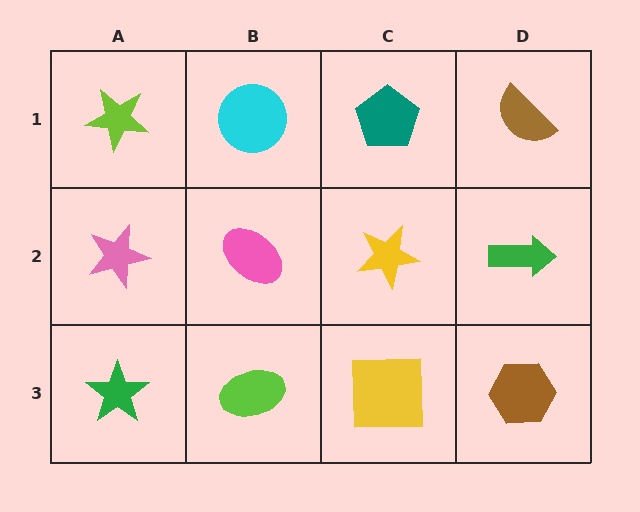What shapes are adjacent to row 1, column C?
A yellow star (row 2, column C), a cyan circle (row 1, column B), a brown semicircle (row 1, column D).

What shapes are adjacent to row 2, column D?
A brown semicircle (row 1, column D), a brown hexagon (row 3, column D), a yellow star (row 2, column C).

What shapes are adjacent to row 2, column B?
A cyan circle (row 1, column B), a lime ellipse (row 3, column B), a pink star (row 2, column A), a yellow star (row 2, column C).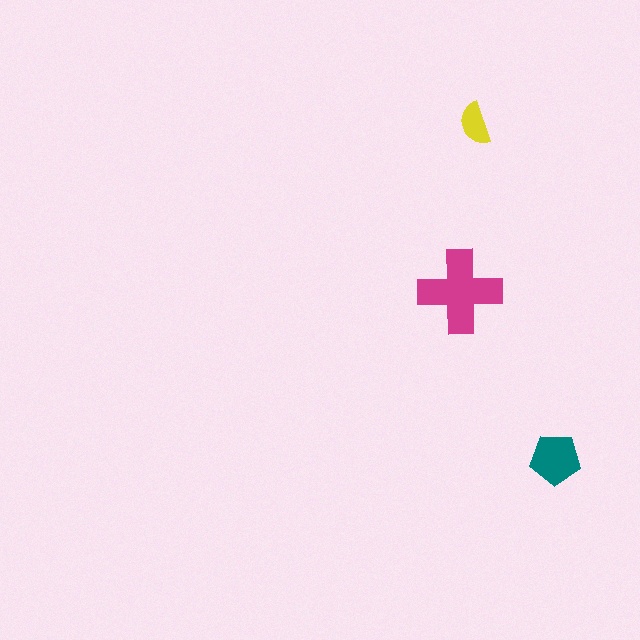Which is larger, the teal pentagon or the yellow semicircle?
The teal pentagon.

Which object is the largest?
The magenta cross.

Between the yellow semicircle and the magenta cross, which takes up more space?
The magenta cross.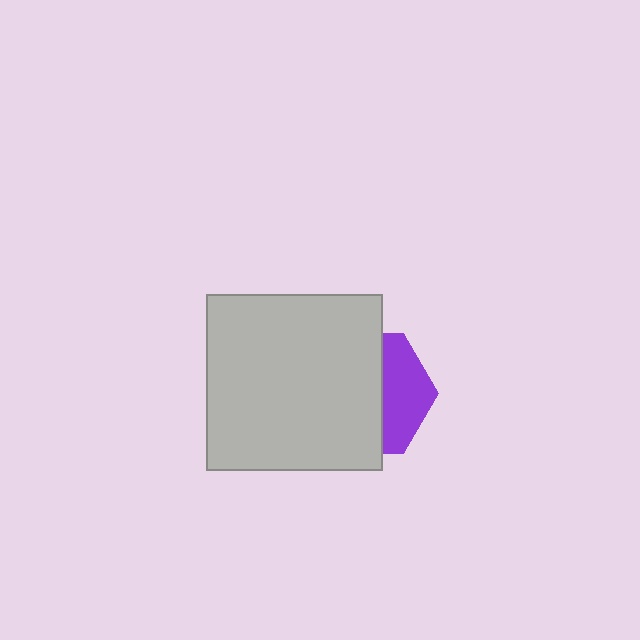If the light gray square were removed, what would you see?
You would see the complete purple hexagon.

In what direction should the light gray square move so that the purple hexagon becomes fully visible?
The light gray square should move left. That is the shortest direction to clear the overlap and leave the purple hexagon fully visible.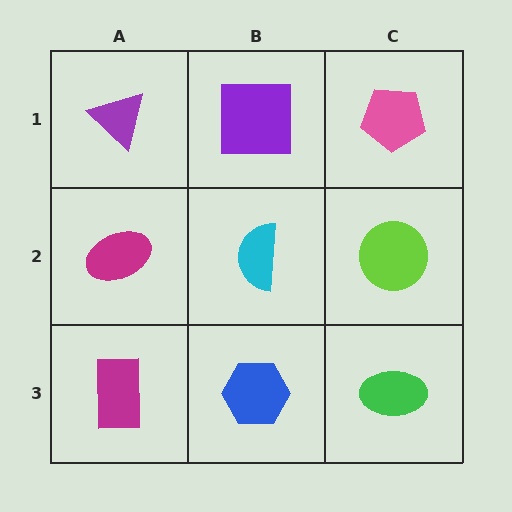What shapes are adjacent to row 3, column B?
A cyan semicircle (row 2, column B), a magenta rectangle (row 3, column A), a green ellipse (row 3, column C).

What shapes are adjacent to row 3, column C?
A lime circle (row 2, column C), a blue hexagon (row 3, column B).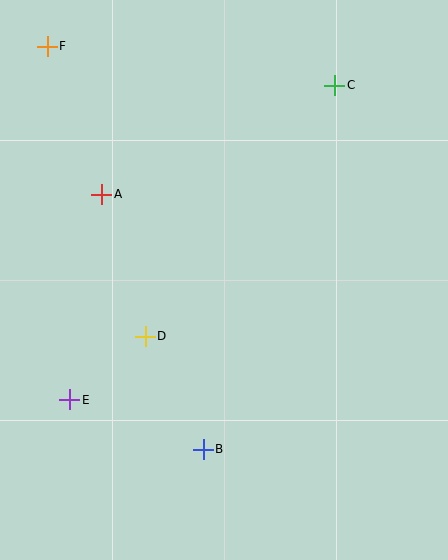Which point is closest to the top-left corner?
Point F is closest to the top-left corner.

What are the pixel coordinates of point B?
Point B is at (203, 449).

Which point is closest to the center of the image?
Point D at (145, 336) is closest to the center.